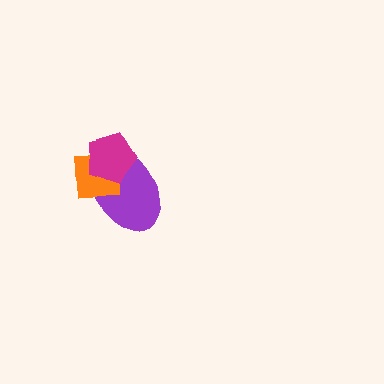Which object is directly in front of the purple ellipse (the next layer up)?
The orange square is directly in front of the purple ellipse.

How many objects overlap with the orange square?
2 objects overlap with the orange square.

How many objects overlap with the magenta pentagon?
2 objects overlap with the magenta pentagon.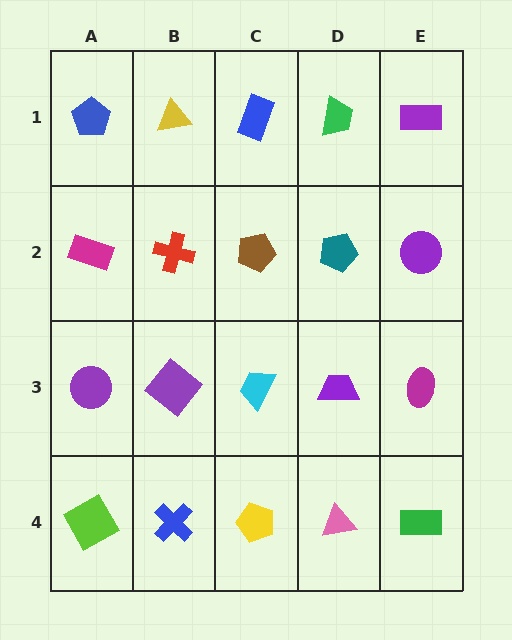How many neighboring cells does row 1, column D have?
3.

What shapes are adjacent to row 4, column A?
A purple circle (row 3, column A), a blue cross (row 4, column B).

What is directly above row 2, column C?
A blue rectangle.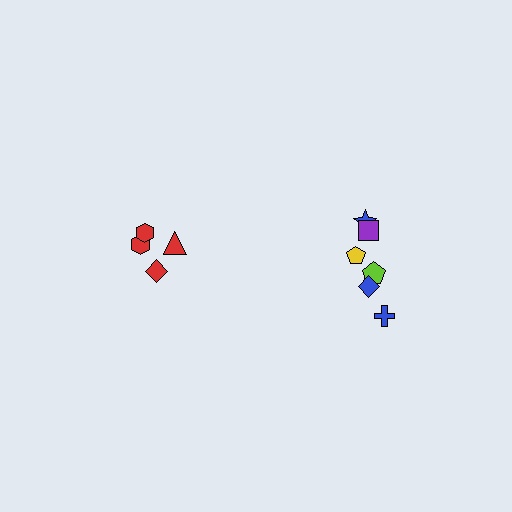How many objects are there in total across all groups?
There are 10 objects.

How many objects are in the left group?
There are 4 objects.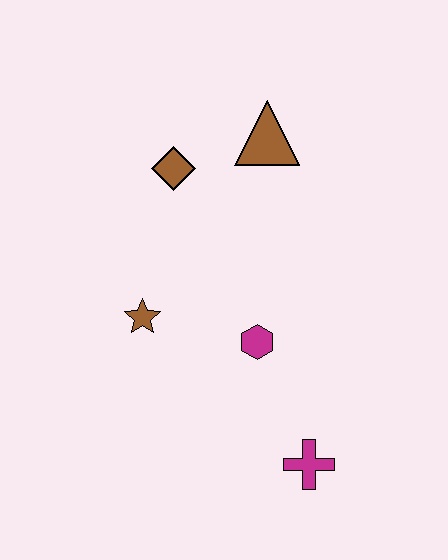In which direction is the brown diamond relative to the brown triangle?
The brown diamond is to the left of the brown triangle.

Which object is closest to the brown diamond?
The brown triangle is closest to the brown diamond.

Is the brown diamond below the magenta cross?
No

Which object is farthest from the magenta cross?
The brown triangle is farthest from the magenta cross.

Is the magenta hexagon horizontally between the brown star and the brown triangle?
Yes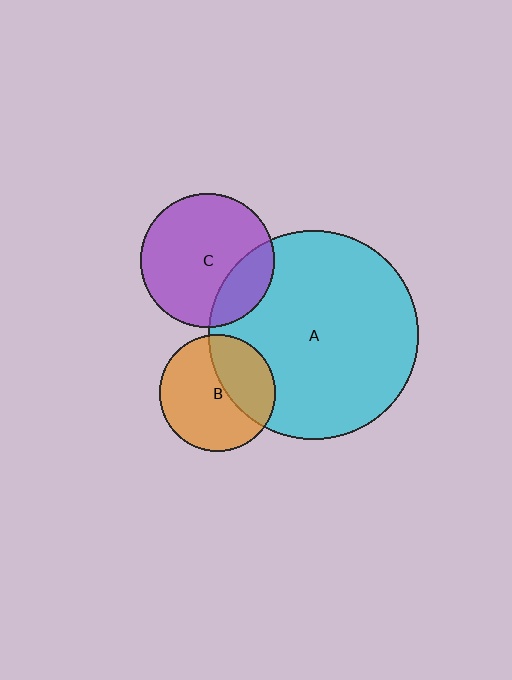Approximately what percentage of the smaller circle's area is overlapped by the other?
Approximately 20%.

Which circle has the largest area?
Circle A (cyan).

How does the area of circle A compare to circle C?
Approximately 2.4 times.